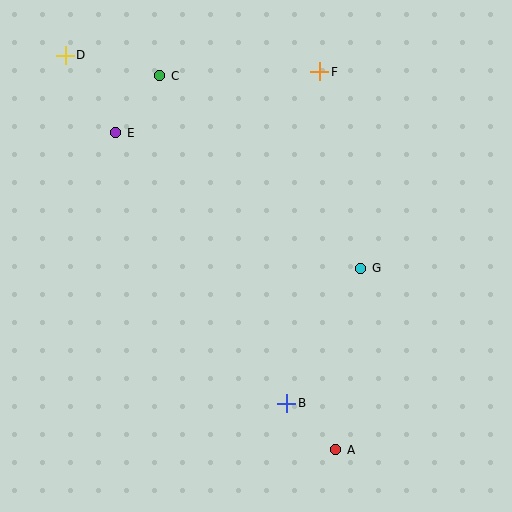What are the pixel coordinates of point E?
Point E is at (116, 133).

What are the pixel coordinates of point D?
Point D is at (65, 55).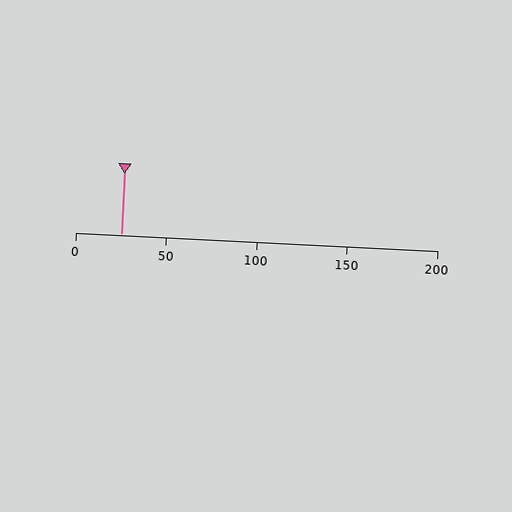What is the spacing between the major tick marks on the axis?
The major ticks are spaced 50 apart.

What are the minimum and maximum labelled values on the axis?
The axis runs from 0 to 200.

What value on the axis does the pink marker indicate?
The marker indicates approximately 25.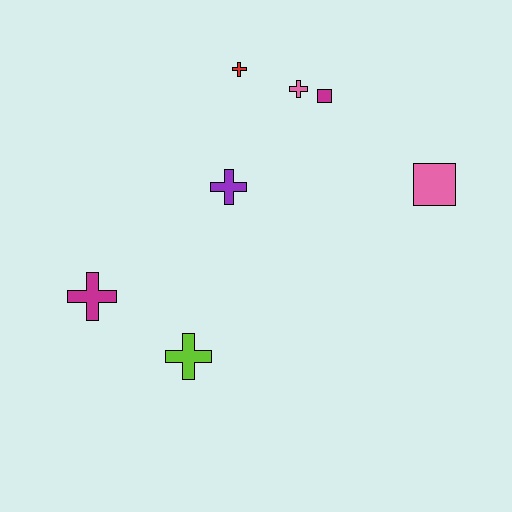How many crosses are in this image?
There are 5 crosses.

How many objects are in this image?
There are 7 objects.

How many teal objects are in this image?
There are no teal objects.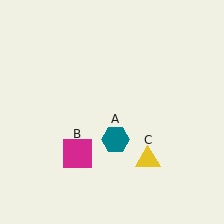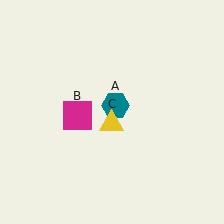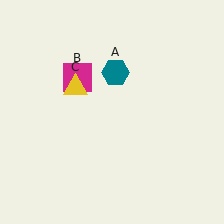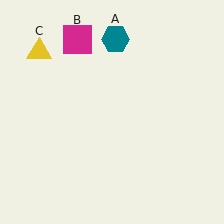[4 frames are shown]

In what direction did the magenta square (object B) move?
The magenta square (object B) moved up.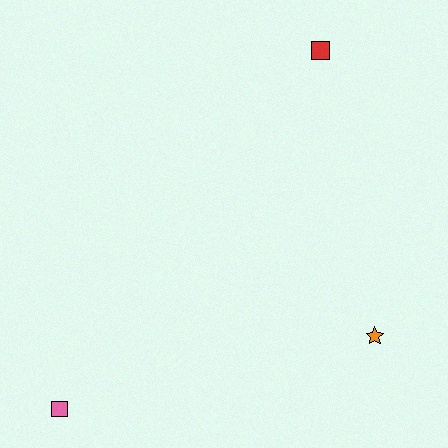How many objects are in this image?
There are 3 objects.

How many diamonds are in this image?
There are no diamonds.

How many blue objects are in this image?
There are no blue objects.